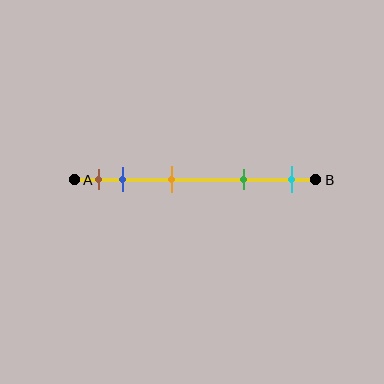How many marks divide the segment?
There are 5 marks dividing the segment.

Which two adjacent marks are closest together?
The brown and blue marks are the closest adjacent pair.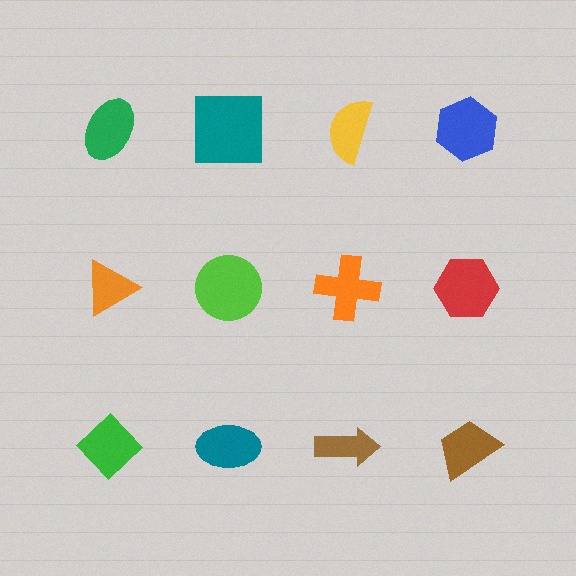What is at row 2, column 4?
A red hexagon.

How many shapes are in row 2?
4 shapes.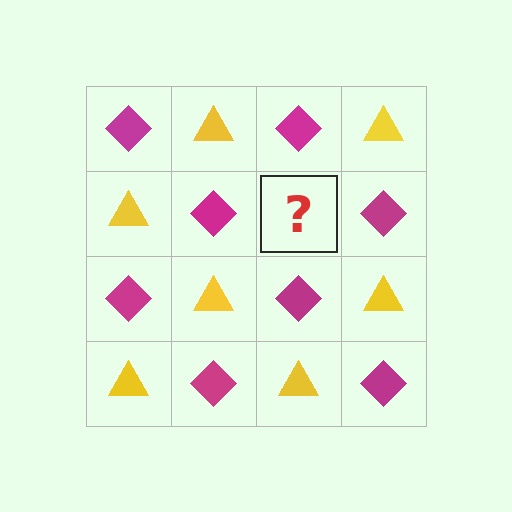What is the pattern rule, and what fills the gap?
The rule is that it alternates magenta diamond and yellow triangle in a checkerboard pattern. The gap should be filled with a yellow triangle.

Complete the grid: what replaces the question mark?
The question mark should be replaced with a yellow triangle.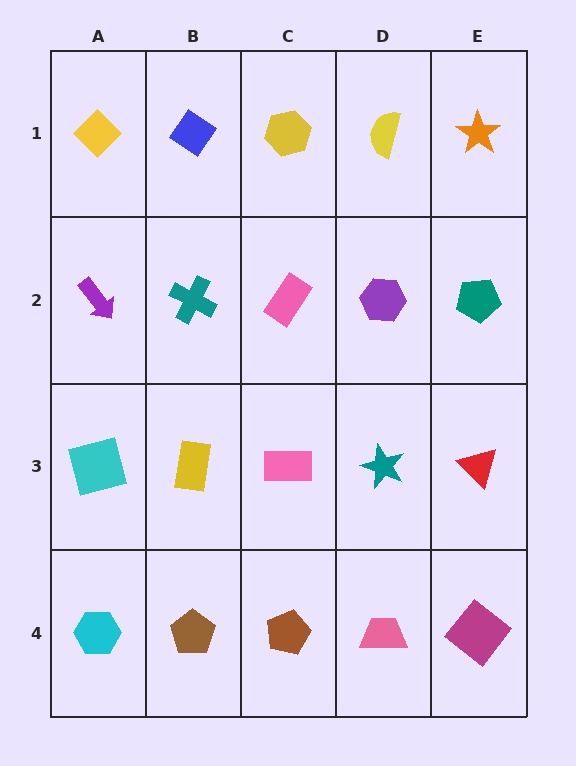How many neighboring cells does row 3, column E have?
3.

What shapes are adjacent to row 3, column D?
A purple hexagon (row 2, column D), a pink trapezoid (row 4, column D), a pink rectangle (row 3, column C), a red triangle (row 3, column E).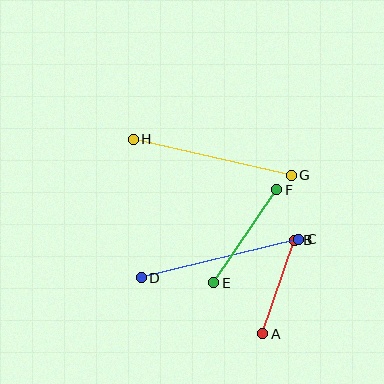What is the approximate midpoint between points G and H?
The midpoint is at approximately (212, 157) pixels.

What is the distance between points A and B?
The distance is approximately 99 pixels.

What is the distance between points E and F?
The distance is approximately 113 pixels.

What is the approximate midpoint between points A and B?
The midpoint is at approximately (279, 287) pixels.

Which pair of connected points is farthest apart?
Points G and H are farthest apart.